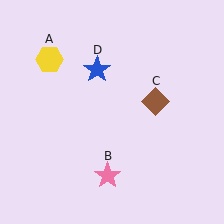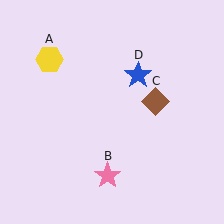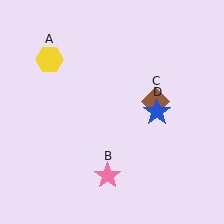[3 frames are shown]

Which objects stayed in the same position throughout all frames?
Yellow hexagon (object A) and pink star (object B) and brown diamond (object C) remained stationary.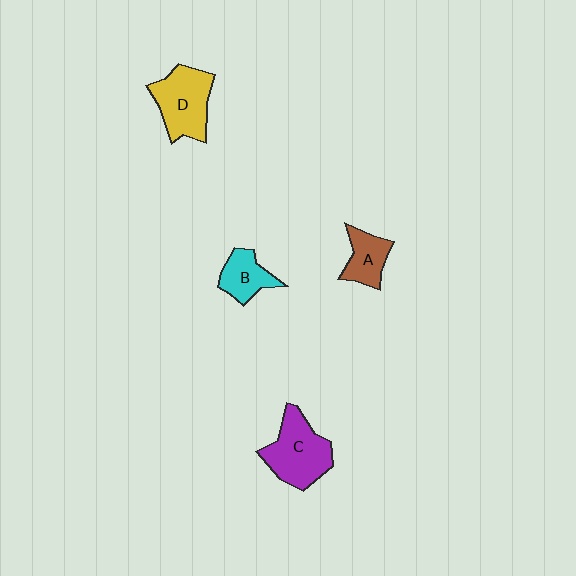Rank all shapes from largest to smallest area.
From largest to smallest: C (purple), D (yellow), A (brown), B (cyan).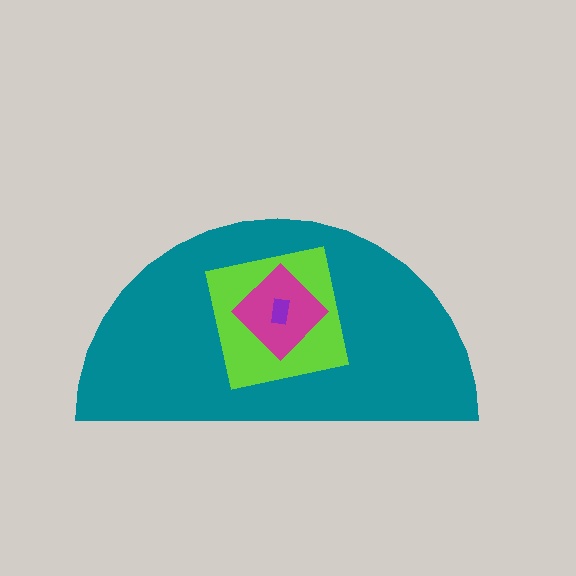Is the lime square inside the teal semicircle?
Yes.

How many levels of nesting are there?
4.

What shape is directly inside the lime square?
The magenta diamond.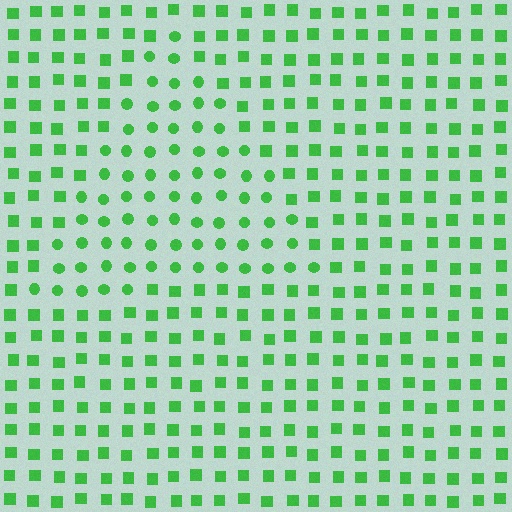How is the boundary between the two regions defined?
The boundary is defined by a change in element shape: circles inside vs. squares outside. All elements share the same color and spacing.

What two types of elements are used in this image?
The image uses circles inside the triangle region and squares outside it.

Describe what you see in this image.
The image is filled with small green elements arranged in a uniform grid. A triangle-shaped region contains circles, while the surrounding area contains squares. The boundary is defined purely by the change in element shape.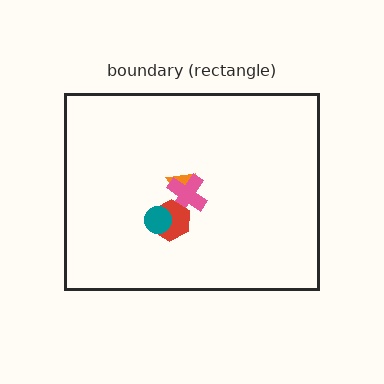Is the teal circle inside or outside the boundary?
Inside.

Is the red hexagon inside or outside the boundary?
Inside.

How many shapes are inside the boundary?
4 inside, 0 outside.